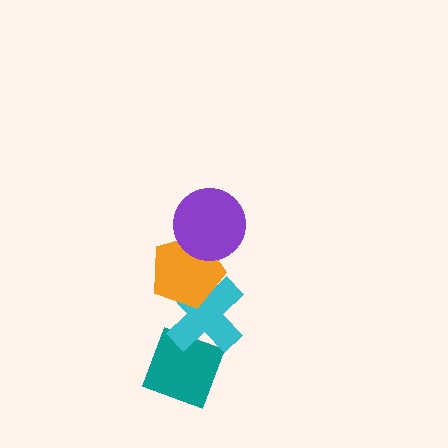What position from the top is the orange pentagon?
The orange pentagon is 2nd from the top.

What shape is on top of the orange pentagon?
The purple circle is on top of the orange pentagon.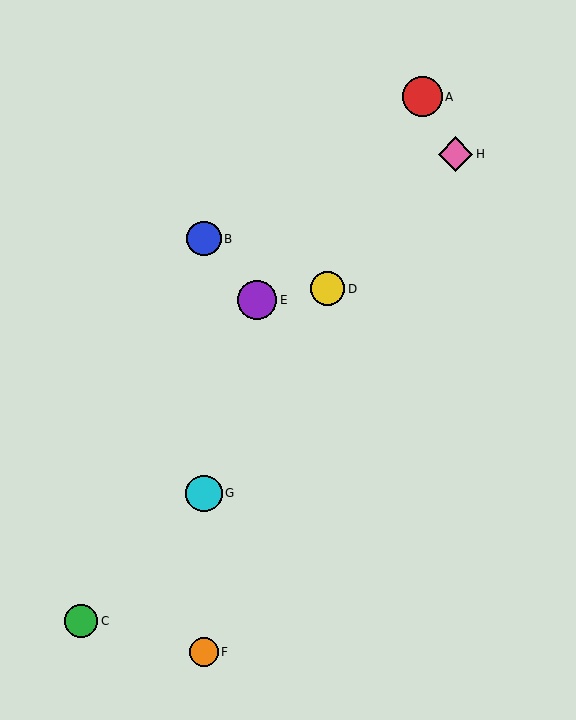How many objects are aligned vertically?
3 objects (B, F, G) are aligned vertically.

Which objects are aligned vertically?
Objects B, F, G are aligned vertically.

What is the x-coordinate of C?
Object C is at x≈81.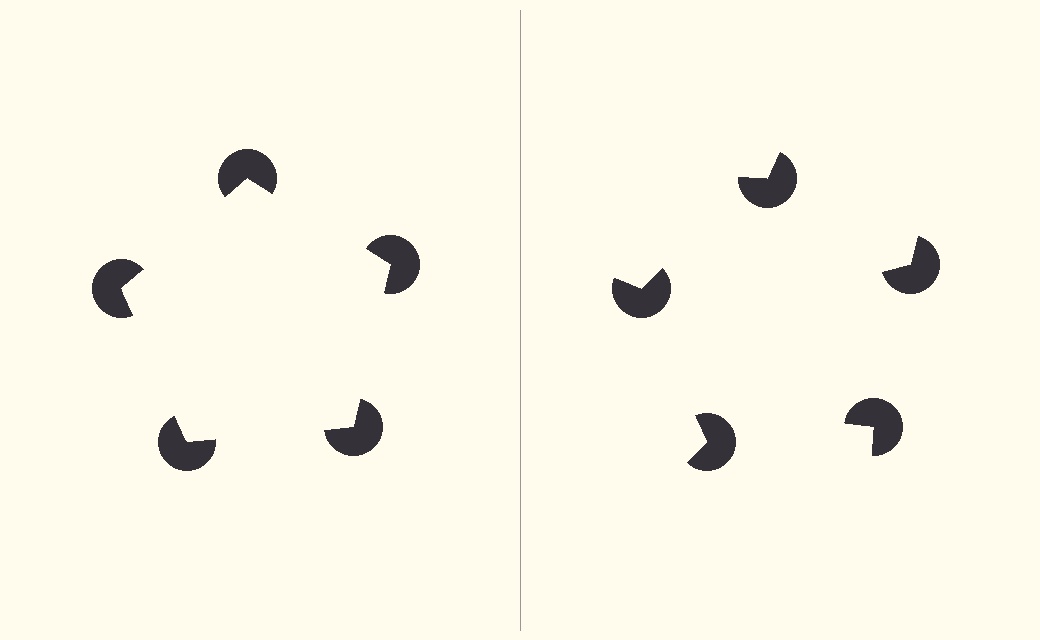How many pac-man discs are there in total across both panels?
10 — 5 on each side.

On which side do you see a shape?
An illusory pentagon appears on the left side. On the right side the wedge cuts are rotated, so no coherent shape forms.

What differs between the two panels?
The pac-man discs are positioned identically on both sides; only the wedge orientations differ. On the left they align to a pentagon; on the right they are misaligned.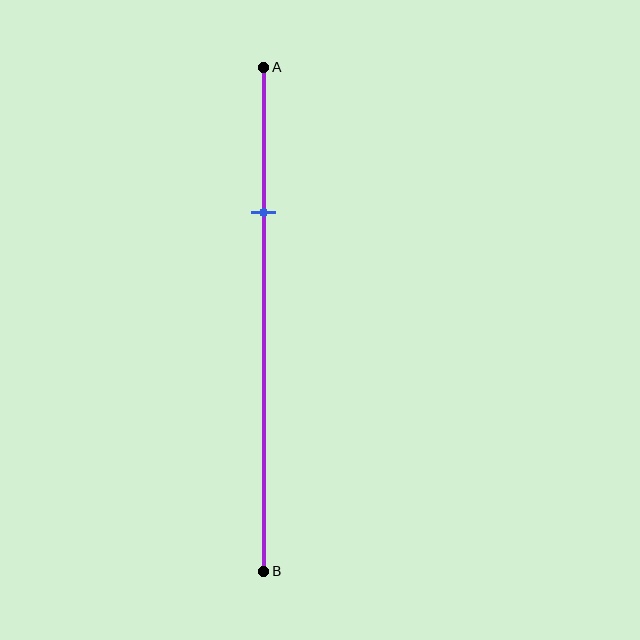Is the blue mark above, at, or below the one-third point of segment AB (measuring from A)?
The blue mark is above the one-third point of segment AB.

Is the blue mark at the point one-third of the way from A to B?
No, the mark is at about 30% from A, not at the 33% one-third point.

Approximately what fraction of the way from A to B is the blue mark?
The blue mark is approximately 30% of the way from A to B.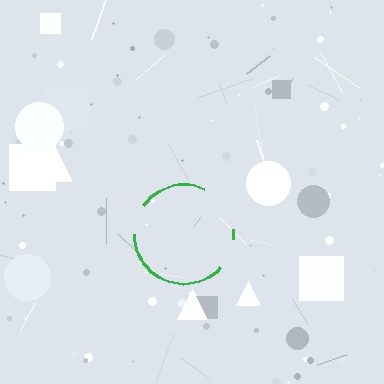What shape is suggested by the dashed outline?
The dashed outline suggests a circle.